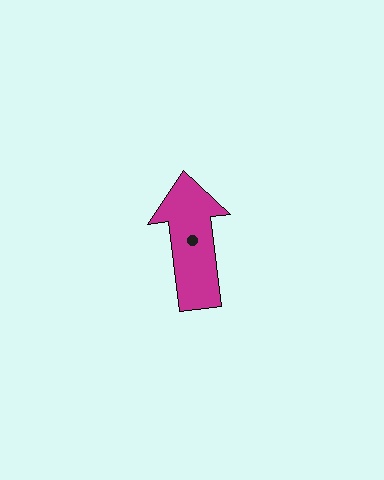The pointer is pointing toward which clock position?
Roughly 12 o'clock.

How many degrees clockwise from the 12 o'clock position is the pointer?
Approximately 353 degrees.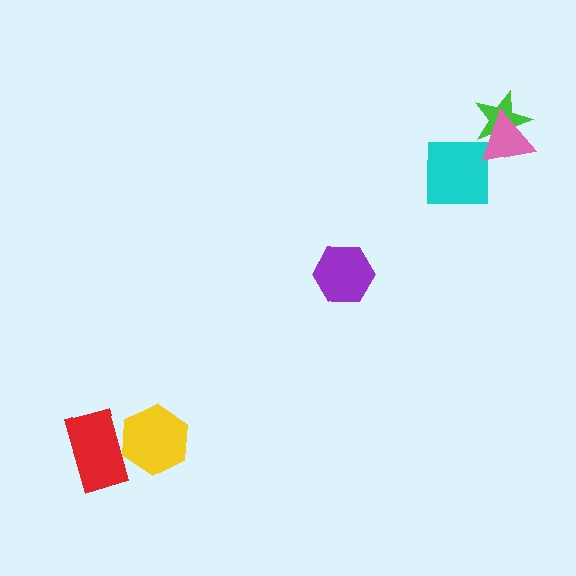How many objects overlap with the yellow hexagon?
1 object overlaps with the yellow hexagon.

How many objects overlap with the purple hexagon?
0 objects overlap with the purple hexagon.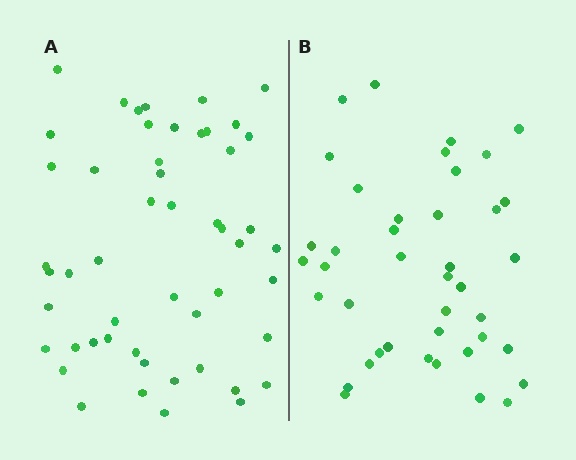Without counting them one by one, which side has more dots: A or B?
Region A (the left region) has more dots.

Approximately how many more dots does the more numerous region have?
Region A has roughly 10 or so more dots than region B.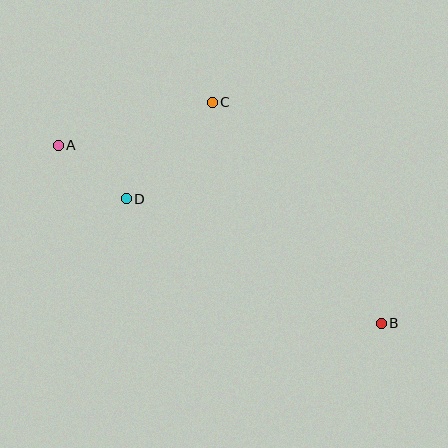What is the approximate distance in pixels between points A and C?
The distance between A and C is approximately 159 pixels.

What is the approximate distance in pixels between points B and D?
The distance between B and D is approximately 284 pixels.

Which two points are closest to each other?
Points A and D are closest to each other.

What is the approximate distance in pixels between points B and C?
The distance between B and C is approximately 279 pixels.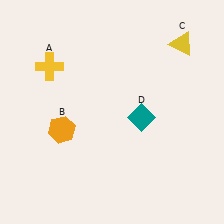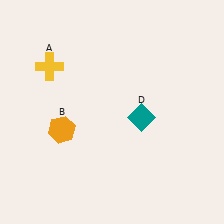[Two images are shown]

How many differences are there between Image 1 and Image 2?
There is 1 difference between the two images.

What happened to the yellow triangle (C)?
The yellow triangle (C) was removed in Image 2. It was in the top-right area of Image 1.